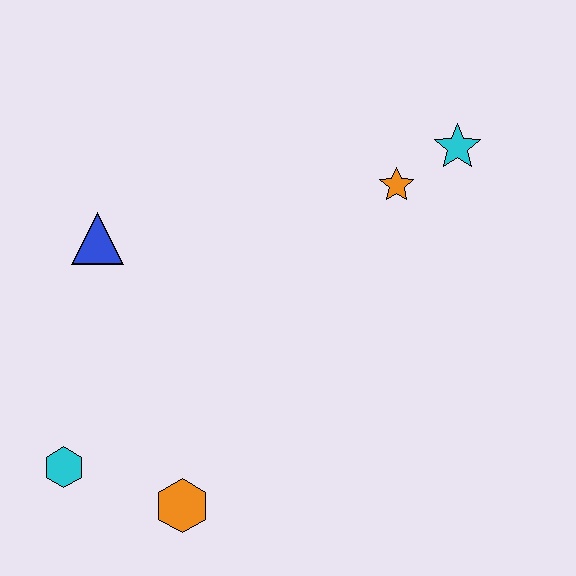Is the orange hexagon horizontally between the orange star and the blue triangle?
Yes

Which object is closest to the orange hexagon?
The cyan hexagon is closest to the orange hexagon.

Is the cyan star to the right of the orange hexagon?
Yes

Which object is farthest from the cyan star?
The cyan hexagon is farthest from the cyan star.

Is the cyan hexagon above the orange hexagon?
Yes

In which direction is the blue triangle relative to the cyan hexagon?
The blue triangle is above the cyan hexagon.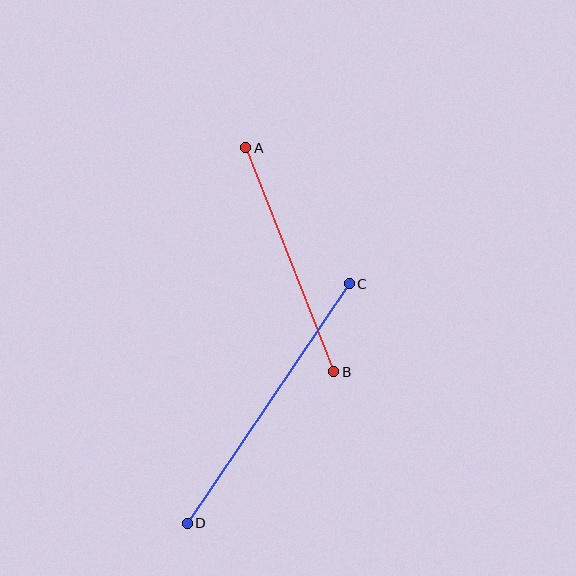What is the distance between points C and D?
The distance is approximately 289 pixels.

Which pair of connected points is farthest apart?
Points C and D are farthest apart.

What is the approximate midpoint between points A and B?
The midpoint is at approximately (290, 260) pixels.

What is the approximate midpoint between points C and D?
The midpoint is at approximately (268, 403) pixels.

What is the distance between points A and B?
The distance is approximately 241 pixels.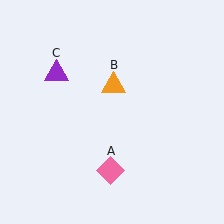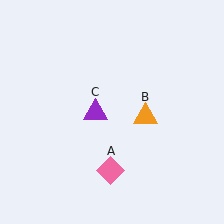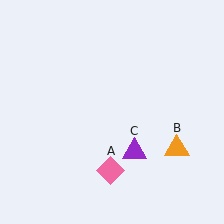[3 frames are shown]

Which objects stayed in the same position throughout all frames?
Pink diamond (object A) remained stationary.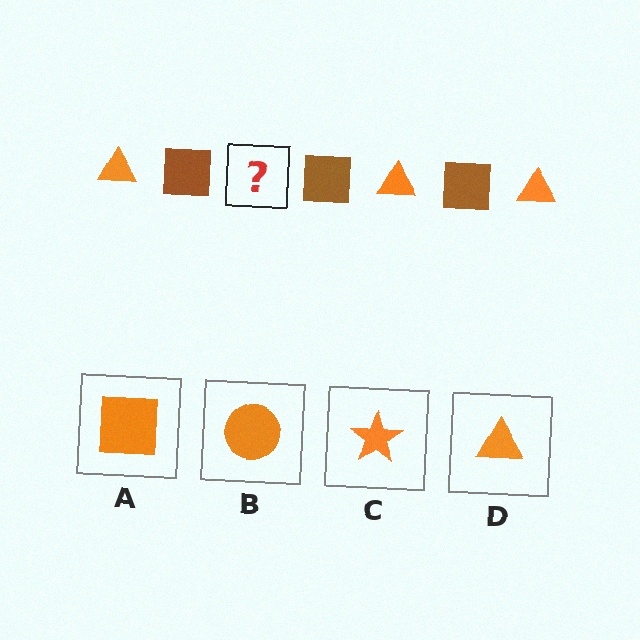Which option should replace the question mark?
Option D.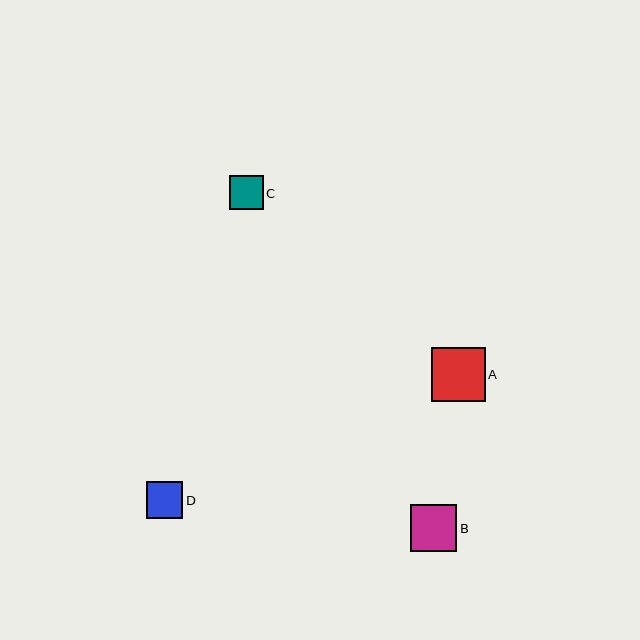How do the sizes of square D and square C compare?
Square D and square C are approximately the same size.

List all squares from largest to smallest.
From largest to smallest: A, B, D, C.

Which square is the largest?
Square A is the largest with a size of approximately 53 pixels.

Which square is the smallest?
Square C is the smallest with a size of approximately 34 pixels.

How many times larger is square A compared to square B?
Square A is approximately 1.2 times the size of square B.